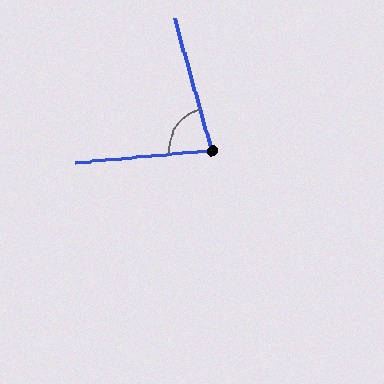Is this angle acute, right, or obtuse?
It is acute.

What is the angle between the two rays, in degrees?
Approximately 79 degrees.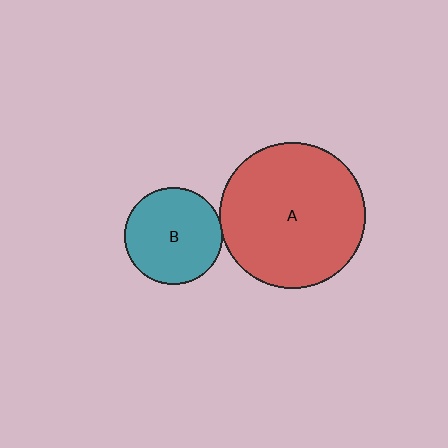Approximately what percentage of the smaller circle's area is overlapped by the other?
Approximately 5%.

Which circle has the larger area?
Circle A (red).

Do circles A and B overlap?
Yes.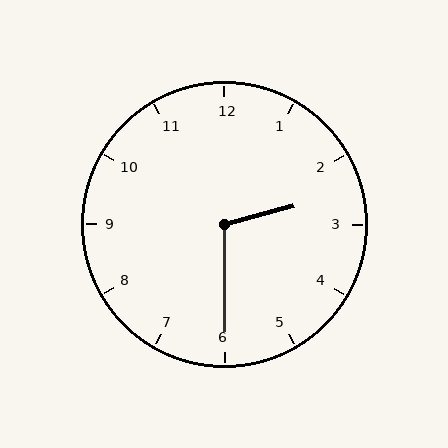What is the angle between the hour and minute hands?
Approximately 105 degrees.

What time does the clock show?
2:30.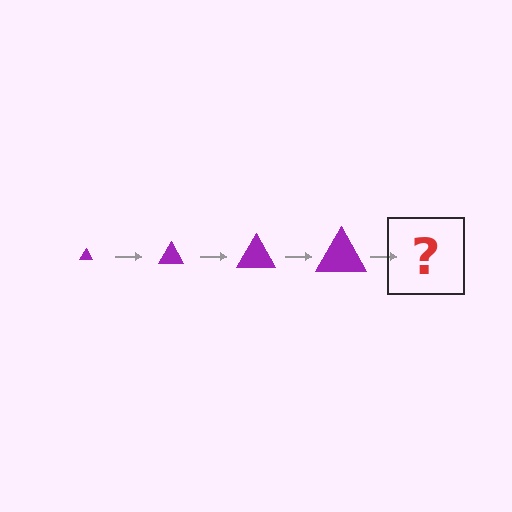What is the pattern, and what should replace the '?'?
The pattern is that the triangle gets progressively larger each step. The '?' should be a purple triangle, larger than the previous one.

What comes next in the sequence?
The next element should be a purple triangle, larger than the previous one.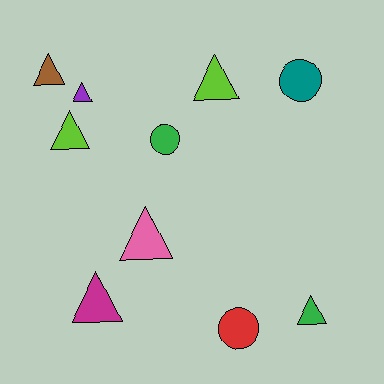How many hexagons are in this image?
There are no hexagons.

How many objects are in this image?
There are 10 objects.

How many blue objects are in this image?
There are no blue objects.